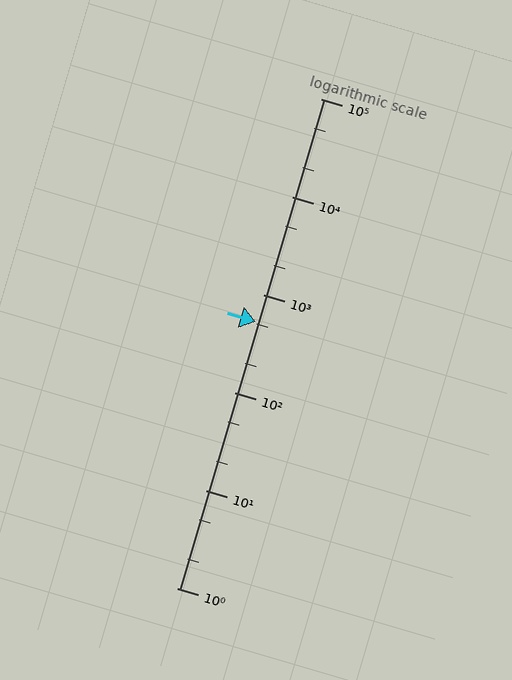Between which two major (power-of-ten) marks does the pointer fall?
The pointer is between 100 and 1000.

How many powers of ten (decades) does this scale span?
The scale spans 5 decades, from 1 to 100000.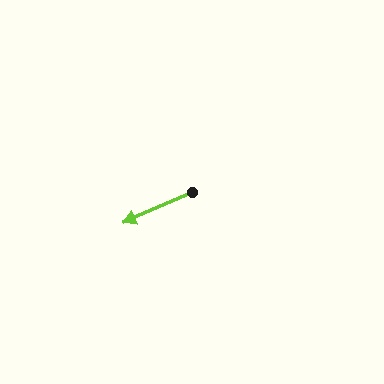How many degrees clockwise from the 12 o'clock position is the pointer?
Approximately 246 degrees.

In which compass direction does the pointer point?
Southwest.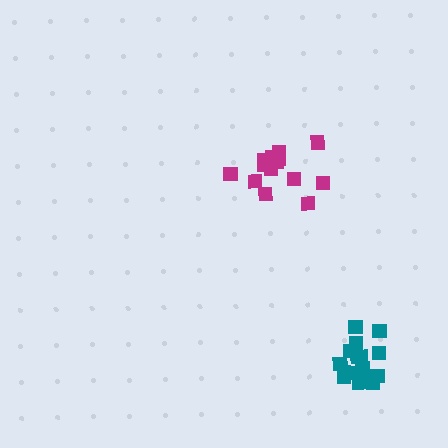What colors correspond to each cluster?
The clusters are colored: magenta, teal.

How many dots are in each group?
Group 1: 15 dots, Group 2: 16 dots (31 total).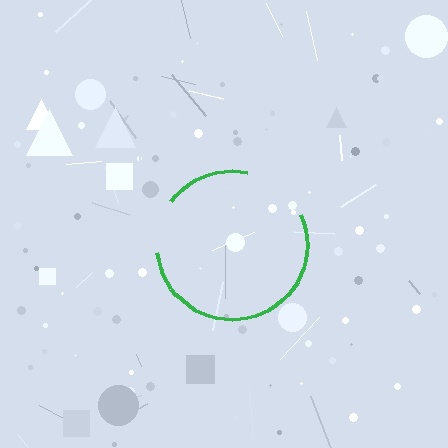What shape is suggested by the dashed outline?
The dashed outline suggests a circle.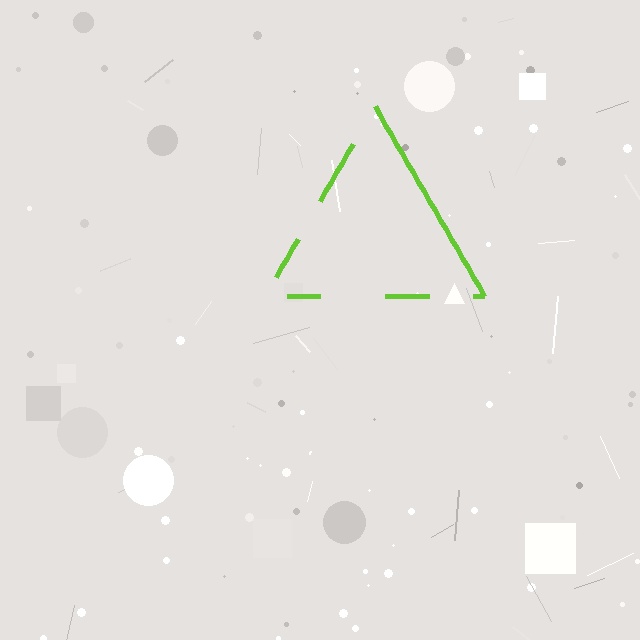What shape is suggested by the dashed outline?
The dashed outline suggests a triangle.